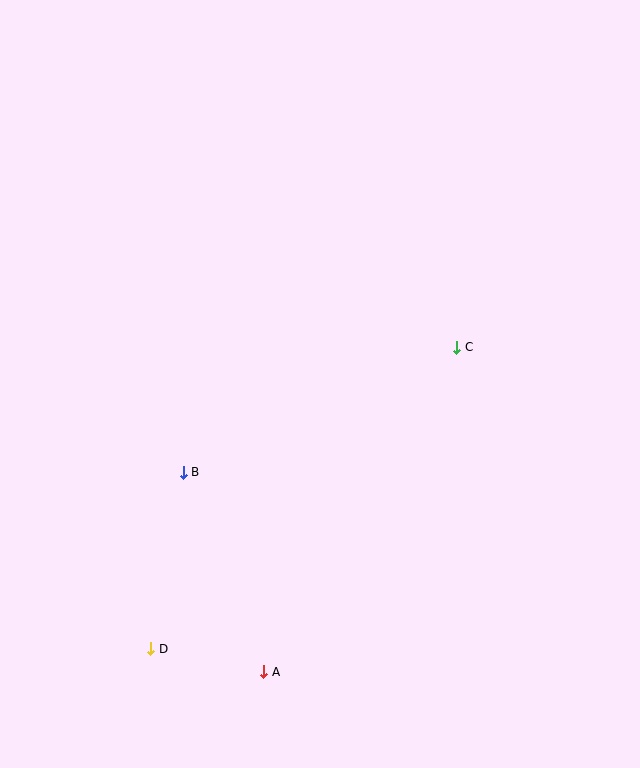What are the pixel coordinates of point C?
Point C is at (457, 347).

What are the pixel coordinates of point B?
Point B is at (183, 472).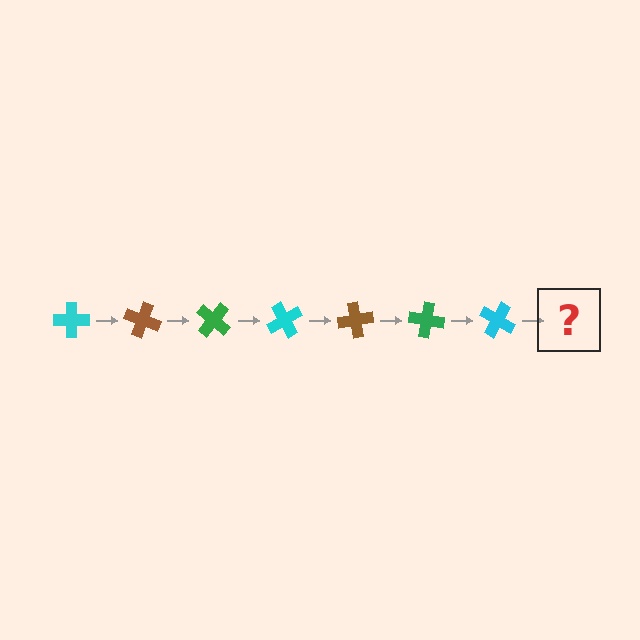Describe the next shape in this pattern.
It should be a brown cross, rotated 140 degrees from the start.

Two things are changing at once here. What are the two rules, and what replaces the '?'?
The two rules are that it rotates 20 degrees each step and the color cycles through cyan, brown, and green. The '?' should be a brown cross, rotated 140 degrees from the start.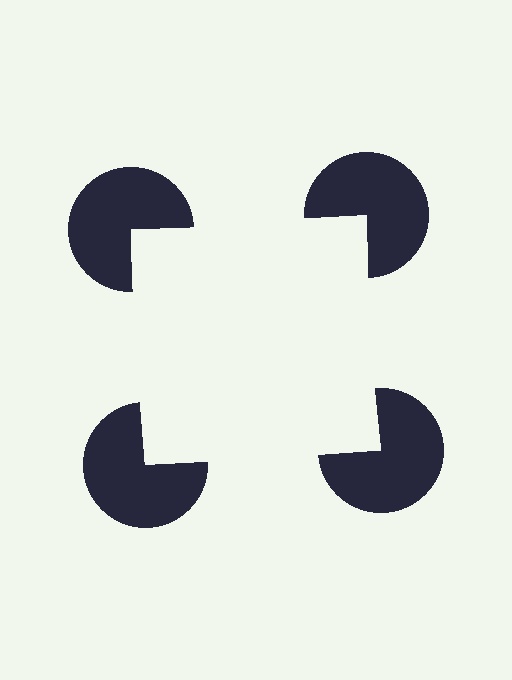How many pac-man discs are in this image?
There are 4 — one at each vertex of the illusory square.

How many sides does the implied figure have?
4 sides.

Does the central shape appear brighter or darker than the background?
It typically appears slightly brighter than the background, even though no actual brightness change is drawn.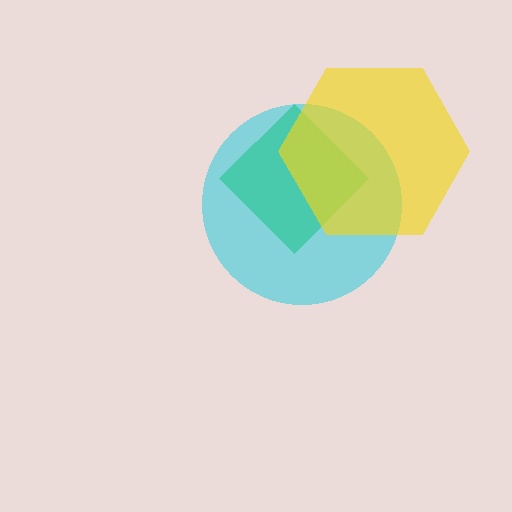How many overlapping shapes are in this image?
There are 3 overlapping shapes in the image.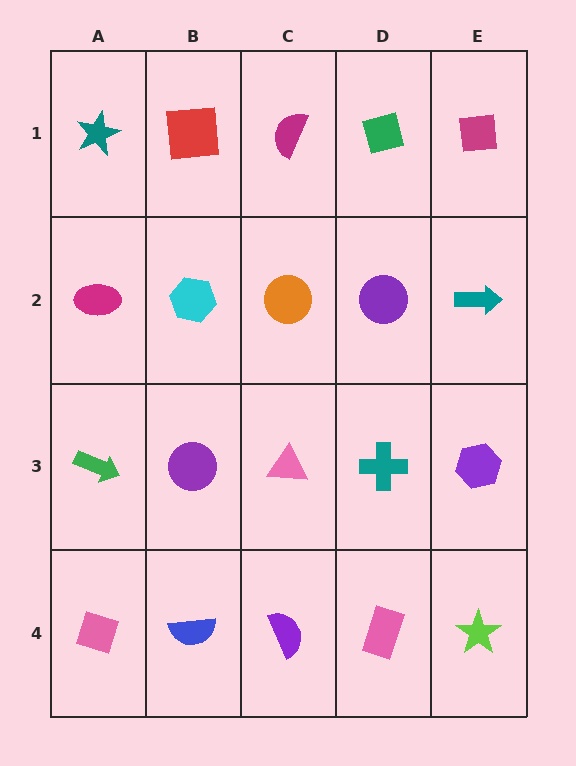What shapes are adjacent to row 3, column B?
A cyan hexagon (row 2, column B), a blue semicircle (row 4, column B), a green arrow (row 3, column A), a pink triangle (row 3, column C).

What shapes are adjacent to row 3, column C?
An orange circle (row 2, column C), a purple semicircle (row 4, column C), a purple circle (row 3, column B), a teal cross (row 3, column D).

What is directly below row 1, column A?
A magenta ellipse.